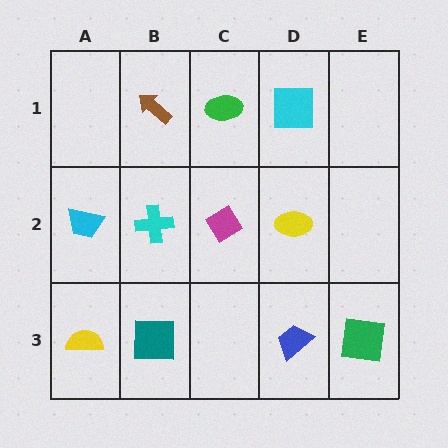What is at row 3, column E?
A green square.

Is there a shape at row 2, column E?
No, that cell is empty.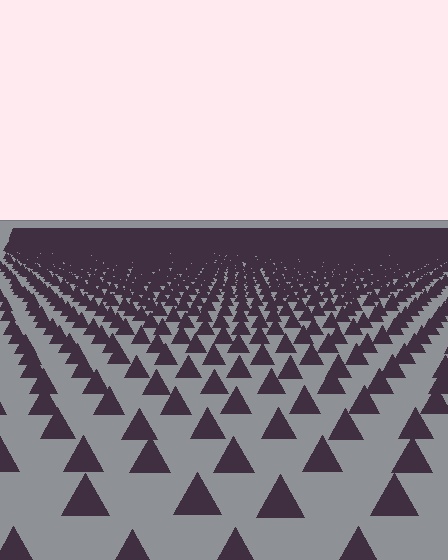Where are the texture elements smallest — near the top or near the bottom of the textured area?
Near the top.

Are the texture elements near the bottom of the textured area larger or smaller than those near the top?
Larger. Near the bottom, elements are closer to the viewer and appear at a bigger on-screen size.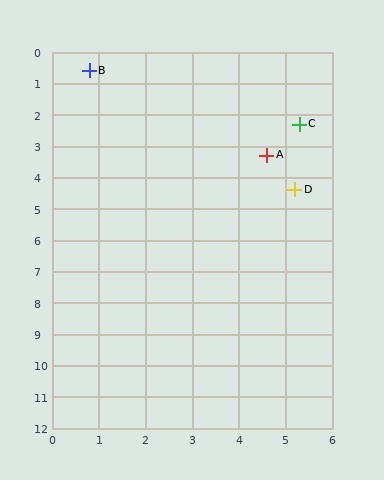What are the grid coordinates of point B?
Point B is at approximately (0.8, 0.6).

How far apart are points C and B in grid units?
Points C and B are about 4.8 grid units apart.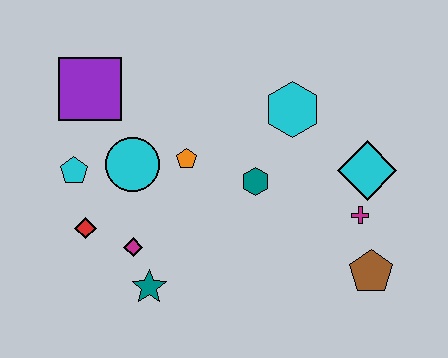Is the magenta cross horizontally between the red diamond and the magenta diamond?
No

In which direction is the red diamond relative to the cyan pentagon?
The red diamond is below the cyan pentagon.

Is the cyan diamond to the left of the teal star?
No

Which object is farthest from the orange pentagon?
The brown pentagon is farthest from the orange pentagon.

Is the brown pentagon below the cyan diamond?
Yes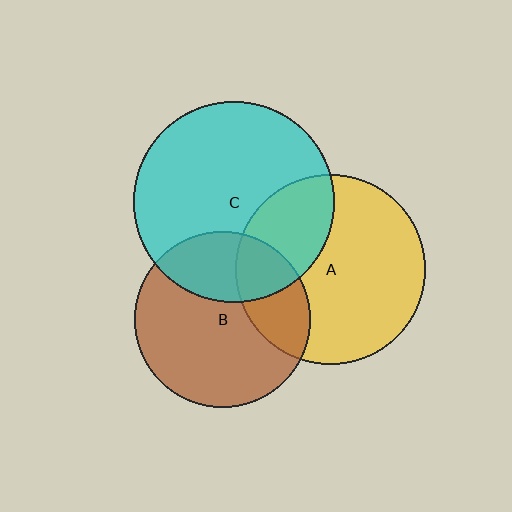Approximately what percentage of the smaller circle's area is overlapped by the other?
Approximately 25%.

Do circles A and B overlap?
Yes.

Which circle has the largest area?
Circle C (cyan).